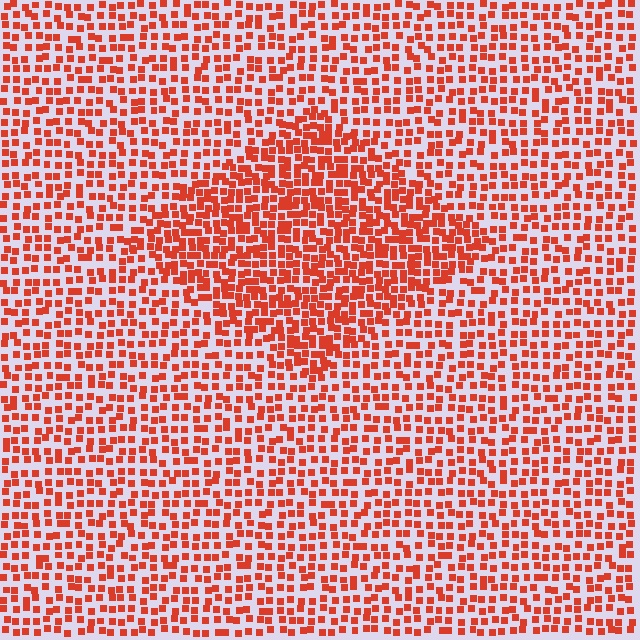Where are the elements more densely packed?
The elements are more densely packed inside the diamond boundary.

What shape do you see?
I see a diamond.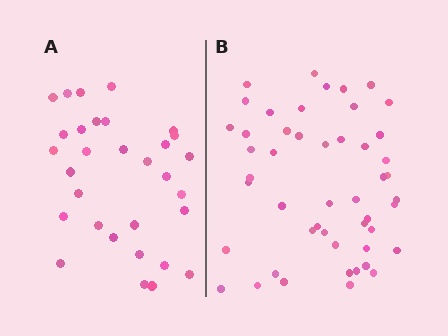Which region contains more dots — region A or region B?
Region B (the right region) has more dots.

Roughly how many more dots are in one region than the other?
Region B has approximately 20 more dots than region A.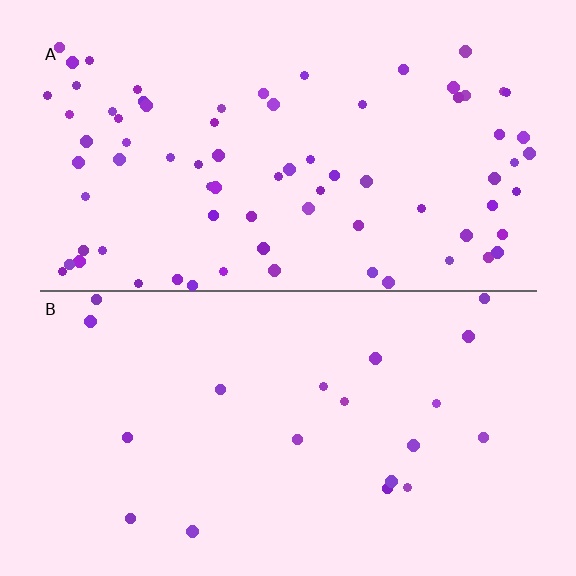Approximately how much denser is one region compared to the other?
Approximately 3.8× — region A over region B.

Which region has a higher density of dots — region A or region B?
A (the top).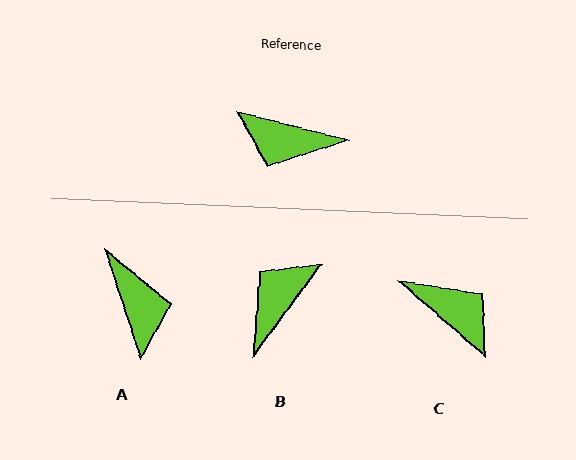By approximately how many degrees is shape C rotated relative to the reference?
Approximately 153 degrees counter-clockwise.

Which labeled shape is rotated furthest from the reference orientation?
C, about 153 degrees away.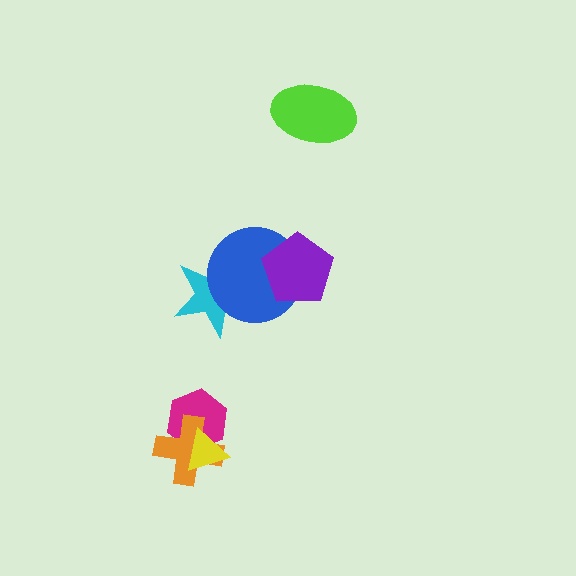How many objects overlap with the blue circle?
2 objects overlap with the blue circle.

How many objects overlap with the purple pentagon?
1 object overlaps with the purple pentagon.